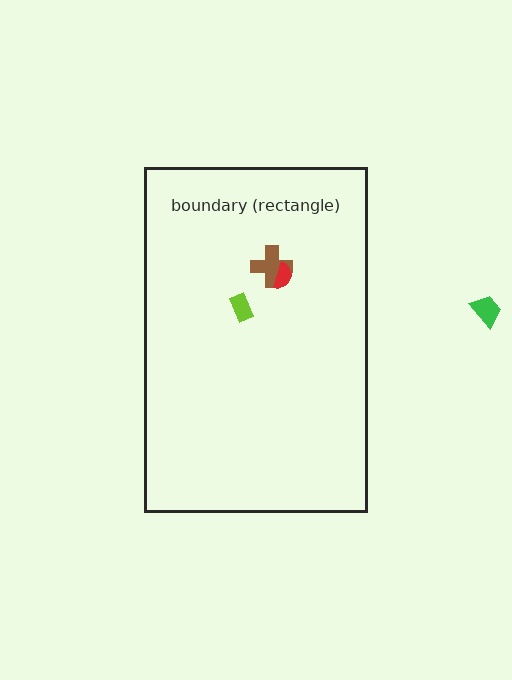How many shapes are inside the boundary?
3 inside, 1 outside.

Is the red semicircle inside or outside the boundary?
Inside.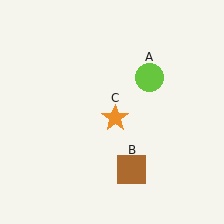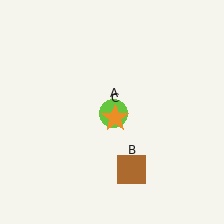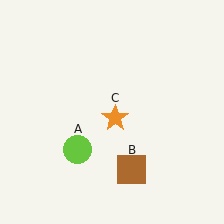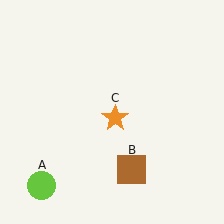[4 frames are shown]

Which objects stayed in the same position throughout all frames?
Brown square (object B) and orange star (object C) remained stationary.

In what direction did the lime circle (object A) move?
The lime circle (object A) moved down and to the left.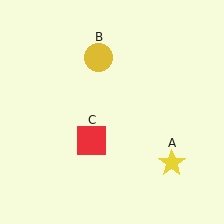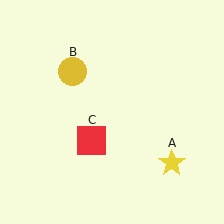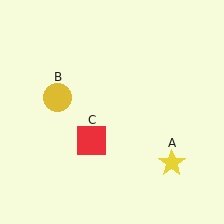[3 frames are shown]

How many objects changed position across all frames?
1 object changed position: yellow circle (object B).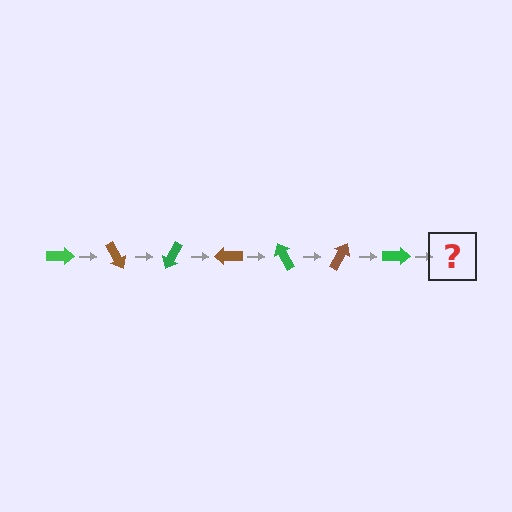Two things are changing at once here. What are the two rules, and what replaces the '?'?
The two rules are that it rotates 60 degrees each step and the color cycles through green and brown. The '?' should be a brown arrow, rotated 420 degrees from the start.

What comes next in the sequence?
The next element should be a brown arrow, rotated 420 degrees from the start.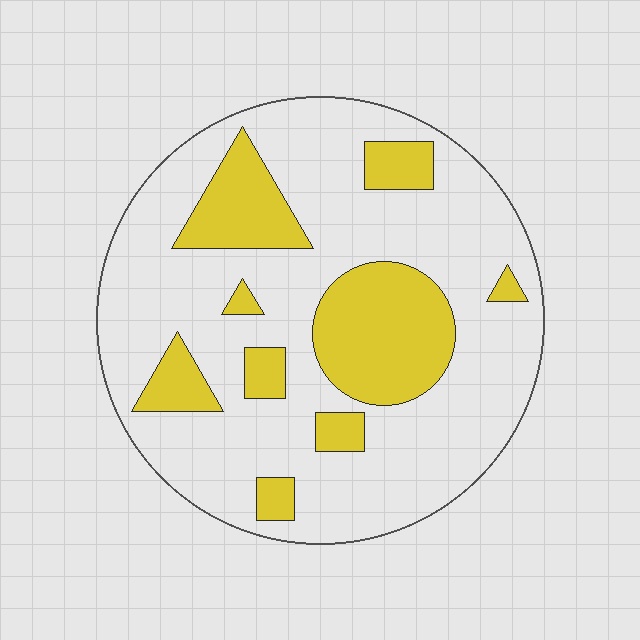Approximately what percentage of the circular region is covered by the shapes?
Approximately 25%.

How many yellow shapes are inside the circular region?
9.